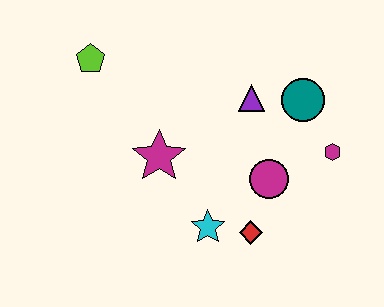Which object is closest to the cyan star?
The red diamond is closest to the cyan star.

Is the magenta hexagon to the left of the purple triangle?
No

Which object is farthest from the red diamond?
The lime pentagon is farthest from the red diamond.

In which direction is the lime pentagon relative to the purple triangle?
The lime pentagon is to the left of the purple triangle.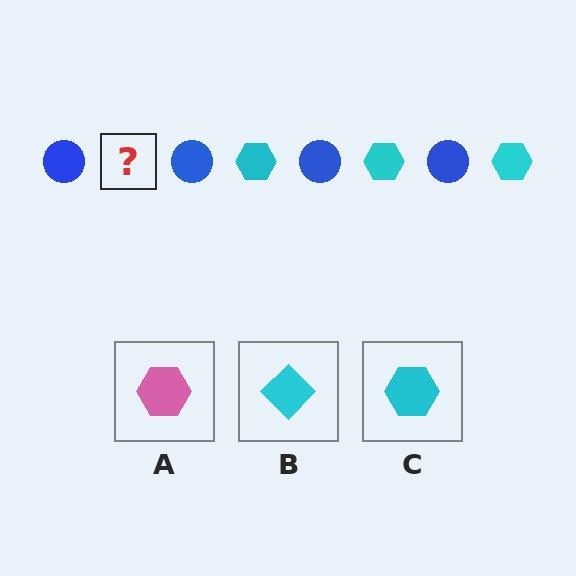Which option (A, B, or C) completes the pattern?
C.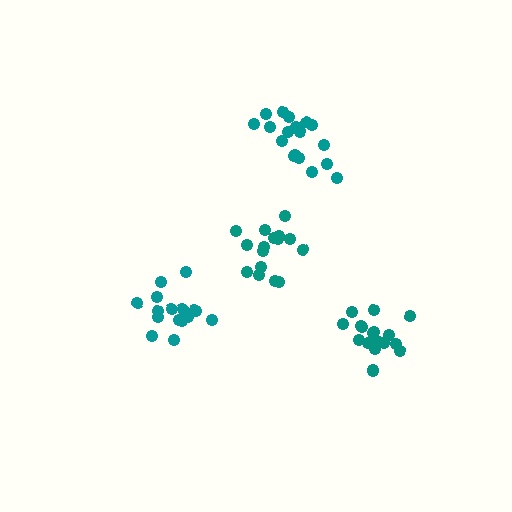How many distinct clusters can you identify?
There are 4 distinct clusters.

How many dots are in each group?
Group 1: 18 dots, Group 2: 17 dots, Group 3: 16 dots, Group 4: 16 dots (67 total).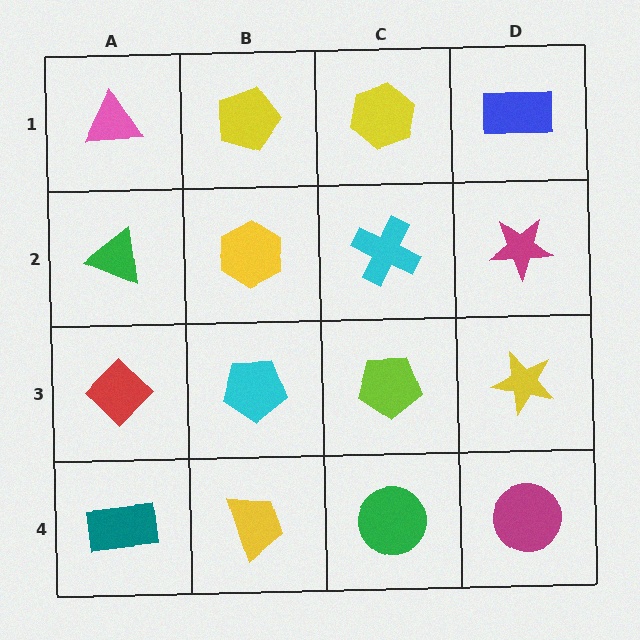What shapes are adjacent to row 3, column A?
A green triangle (row 2, column A), a teal rectangle (row 4, column A), a cyan pentagon (row 3, column B).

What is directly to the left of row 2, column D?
A cyan cross.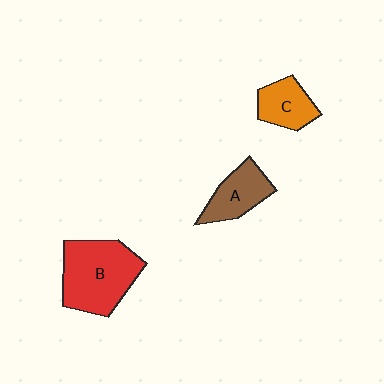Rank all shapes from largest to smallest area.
From largest to smallest: B (red), A (brown), C (orange).